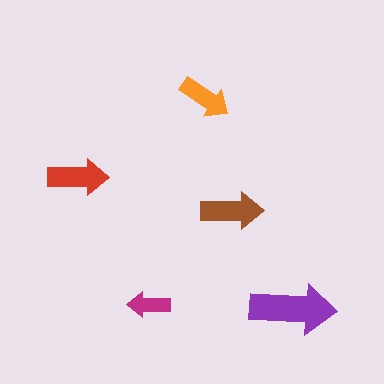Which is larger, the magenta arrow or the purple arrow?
The purple one.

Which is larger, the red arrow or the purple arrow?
The purple one.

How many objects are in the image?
There are 5 objects in the image.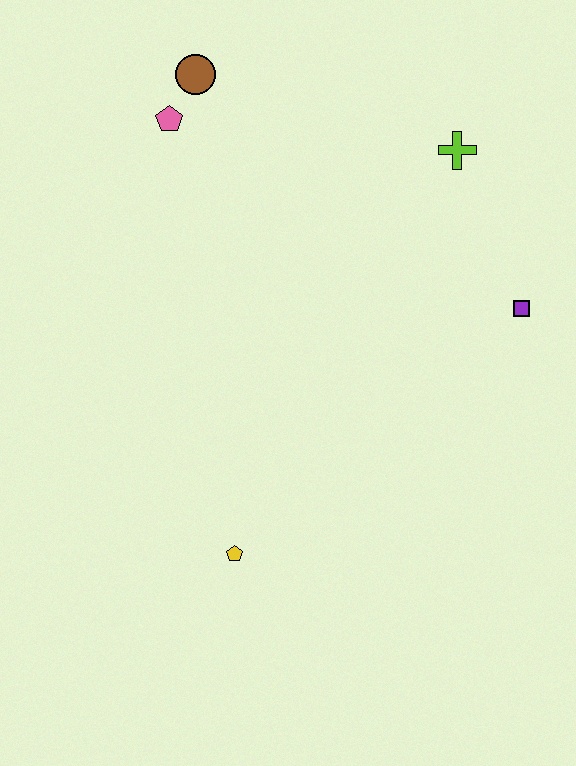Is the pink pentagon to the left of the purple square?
Yes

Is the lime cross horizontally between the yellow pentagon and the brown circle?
No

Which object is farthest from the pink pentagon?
The yellow pentagon is farthest from the pink pentagon.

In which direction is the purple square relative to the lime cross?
The purple square is below the lime cross.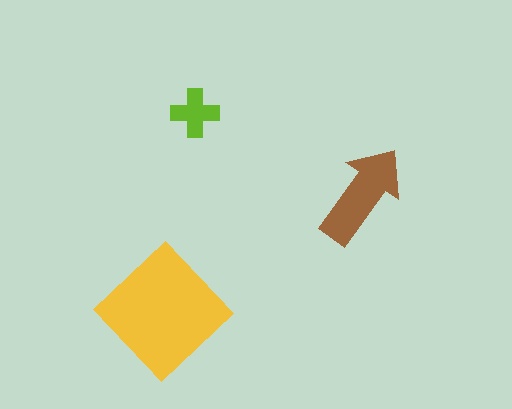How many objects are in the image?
There are 3 objects in the image.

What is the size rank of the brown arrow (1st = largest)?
2nd.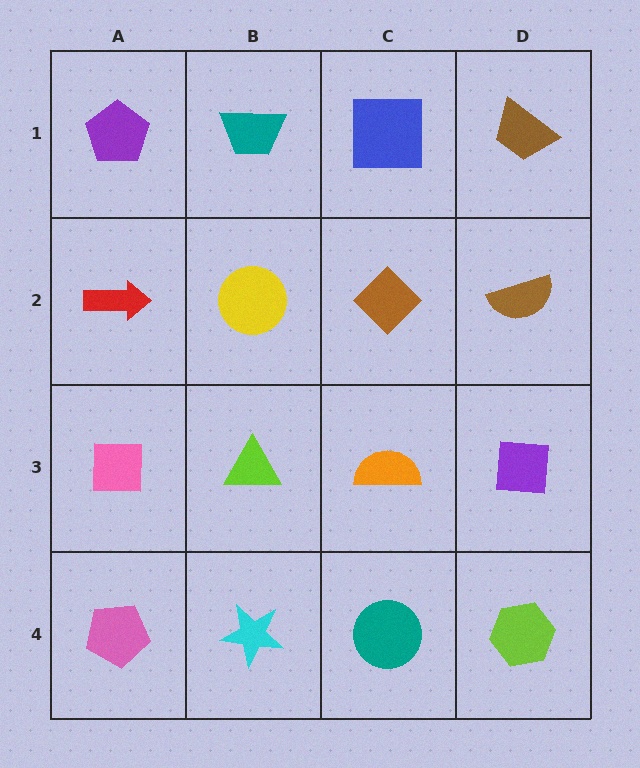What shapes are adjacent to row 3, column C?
A brown diamond (row 2, column C), a teal circle (row 4, column C), a lime triangle (row 3, column B), a purple square (row 3, column D).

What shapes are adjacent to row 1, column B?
A yellow circle (row 2, column B), a purple pentagon (row 1, column A), a blue square (row 1, column C).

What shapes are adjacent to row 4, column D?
A purple square (row 3, column D), a teal circle (row 4, column C).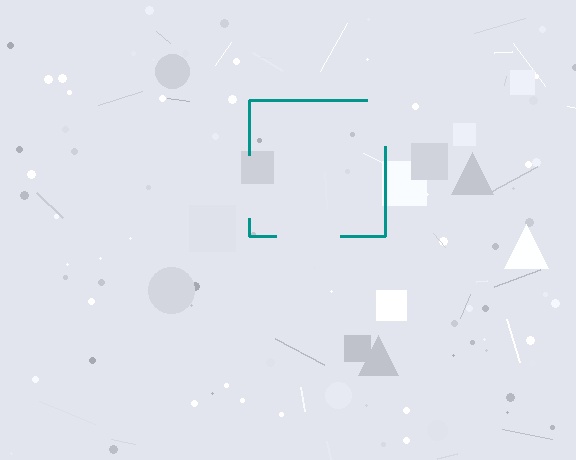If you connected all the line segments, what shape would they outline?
They would outline a square.